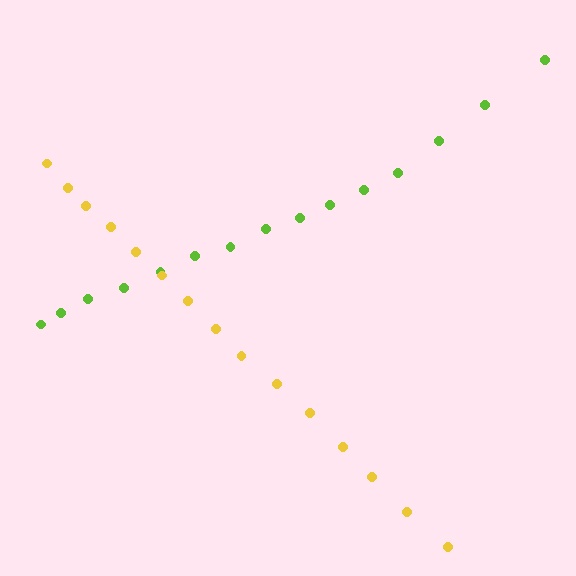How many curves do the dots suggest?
There are 2 distinct paths.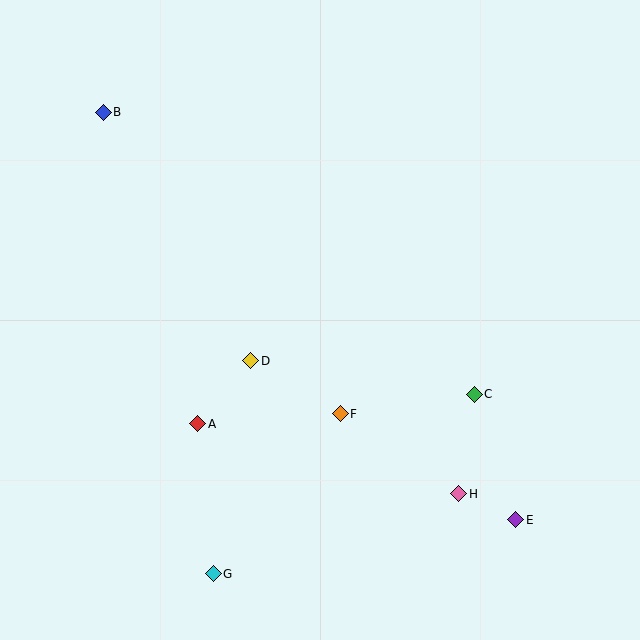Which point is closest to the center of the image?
Point D at (251, 361) is closest to the center.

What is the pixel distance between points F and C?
The distance between F and C is 135 pixels.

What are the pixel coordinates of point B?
Point B is at (103, 112).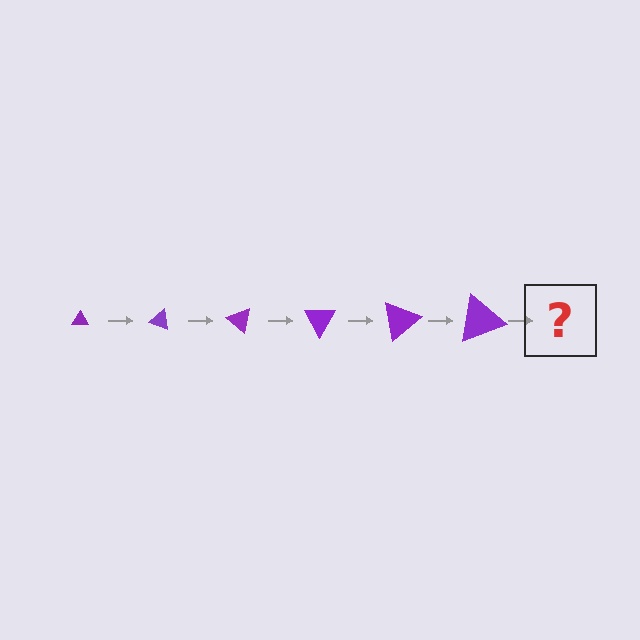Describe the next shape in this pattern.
It should be a triangle, larger than the previous one and rotated 120 degrees from the start.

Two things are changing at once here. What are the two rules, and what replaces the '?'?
The two rules are that the triangle grows larger each step and it rotates 20 degrees each step. The '?' should be a triangle, larger than the previous one and rotated 120 degrees from the start.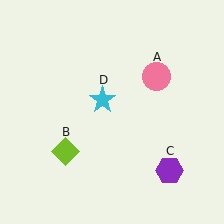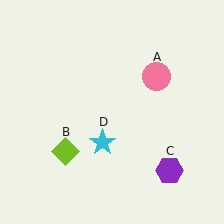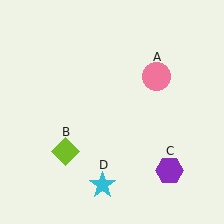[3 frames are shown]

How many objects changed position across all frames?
1 object changed position: cyan star (object D).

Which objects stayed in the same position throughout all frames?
Pink circle (object A) and lime diamond (object B) and purple hexagon (object C) remained stationary.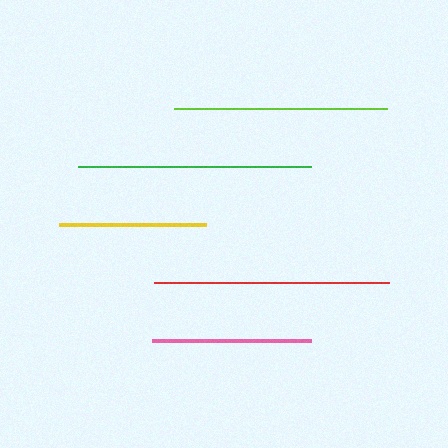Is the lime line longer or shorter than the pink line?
The lime line is longer than the pink line.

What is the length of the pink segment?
The pink segment is approximately 160 pixels long.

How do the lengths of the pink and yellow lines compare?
The pink and yellow lines are approximately the same length.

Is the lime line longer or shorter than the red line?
The red line is longer than the lime line.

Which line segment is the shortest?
The yellow line is the shortest at approximately 147 pixels.